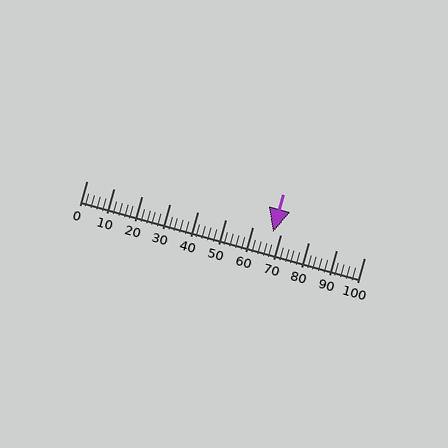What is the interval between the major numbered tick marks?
The major tick marks are spaced 10 units apart.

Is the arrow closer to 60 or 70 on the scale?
The arrow is closer to 70.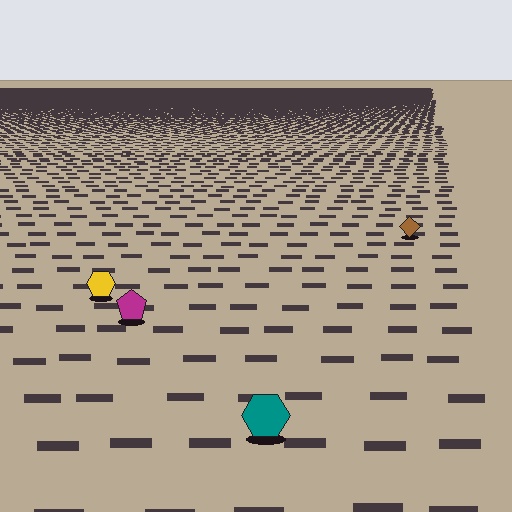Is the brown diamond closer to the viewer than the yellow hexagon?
No. The yellow hexagon is closer — you can tell from the texture gradient: the ground texture is coarser near it.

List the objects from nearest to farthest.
From nearest to farthest: the teal hexagon, the magenta pentagon, the yellow hexagon, the brown diamond.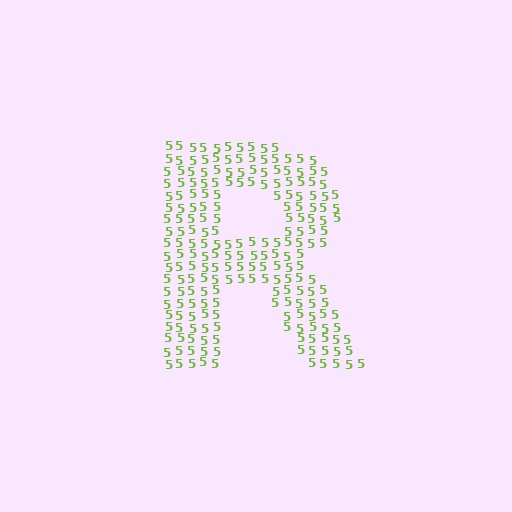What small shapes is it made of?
It is made of small digit 5's.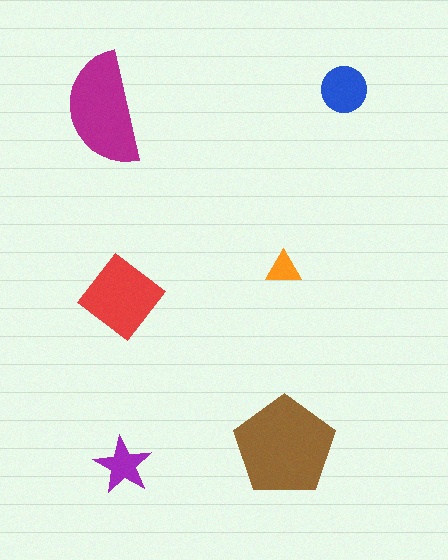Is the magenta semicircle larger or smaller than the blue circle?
Larger.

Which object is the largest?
The brown pentagon.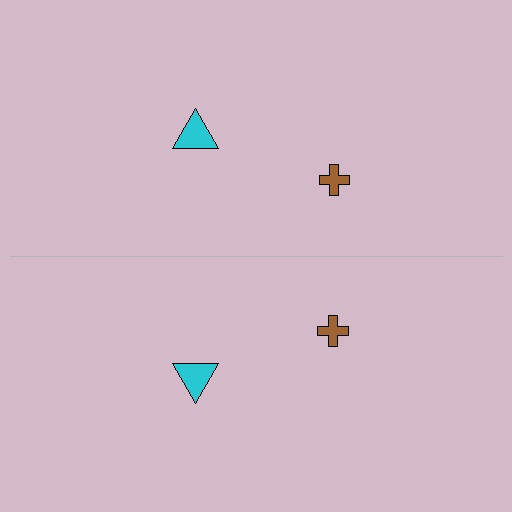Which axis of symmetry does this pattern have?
The pattern has a horizontal axis of symmetry running through the center of the image.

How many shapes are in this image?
There are 4 shapes in this image.